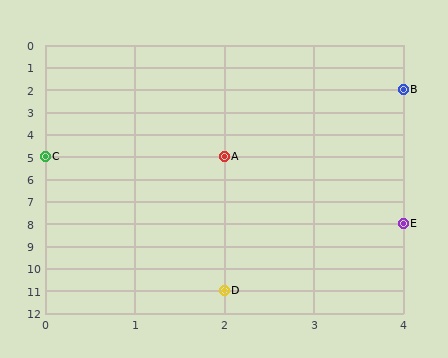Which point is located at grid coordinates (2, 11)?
Point D is at (2, 11).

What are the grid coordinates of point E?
Point E is at grid coordinates (4, 8).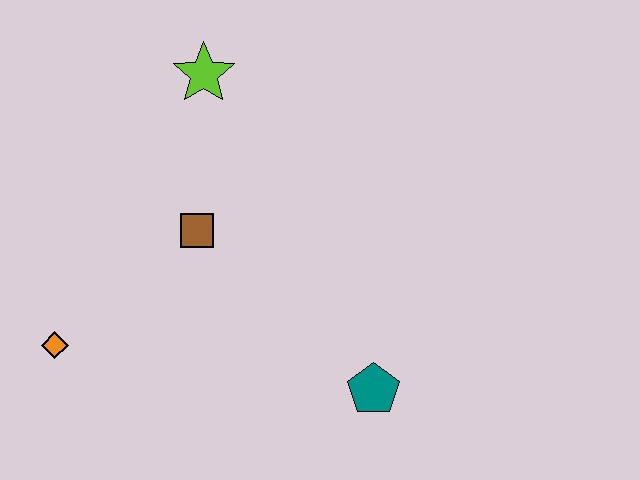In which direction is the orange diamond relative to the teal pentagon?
The orange diamond is to the left of the teal pentagon.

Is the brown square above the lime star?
No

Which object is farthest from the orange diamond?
The teal pentagon is farthest from the orange diamond.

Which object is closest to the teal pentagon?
The brown square is closest to the teal pentagon.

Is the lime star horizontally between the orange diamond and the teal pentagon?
Yes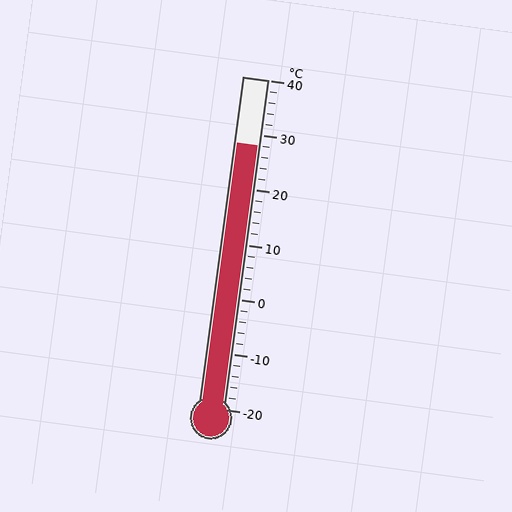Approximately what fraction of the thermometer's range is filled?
The thermometer is filled to approximately 80% of its range.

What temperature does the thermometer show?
The thermometer shows approximately 28°C.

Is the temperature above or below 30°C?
The temperature is below 30°C.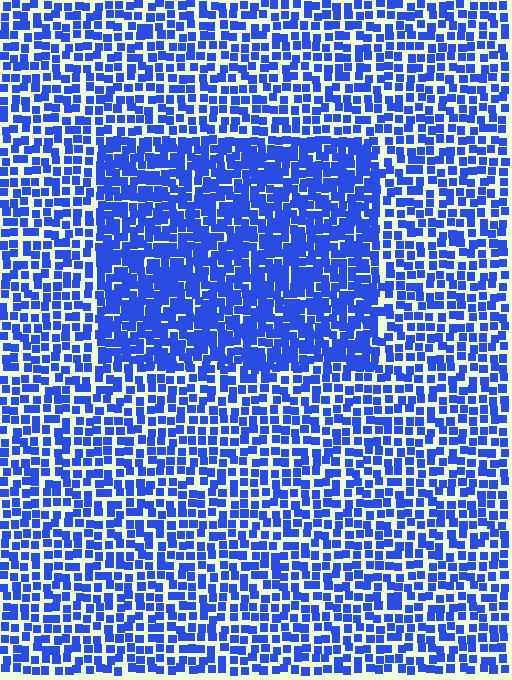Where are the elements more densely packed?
The elements are more densely packed inside the rectangle boundary.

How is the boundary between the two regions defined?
The boundary is defined by a change in element density (approximately 1.7x ratio). All elements are the same color, size, and shape.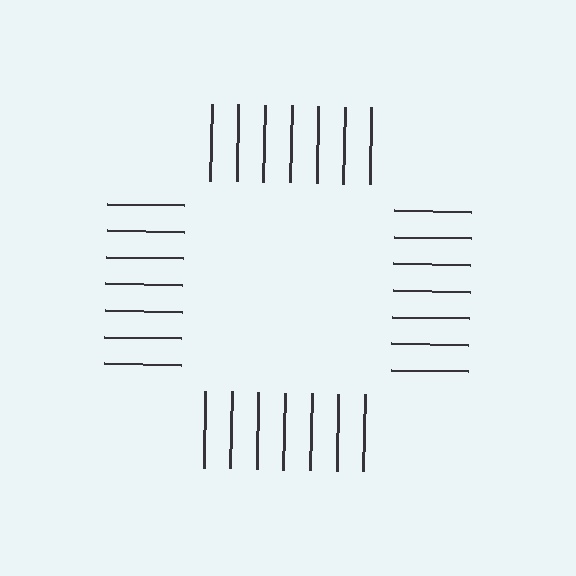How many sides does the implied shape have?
4 sides — the line-ends trace a square.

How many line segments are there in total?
28 — 7 along each of the 4 edges.